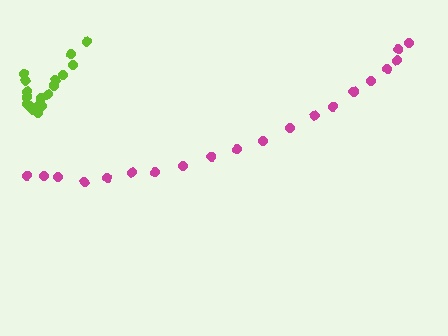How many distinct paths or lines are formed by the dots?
There are 2 distinct paths.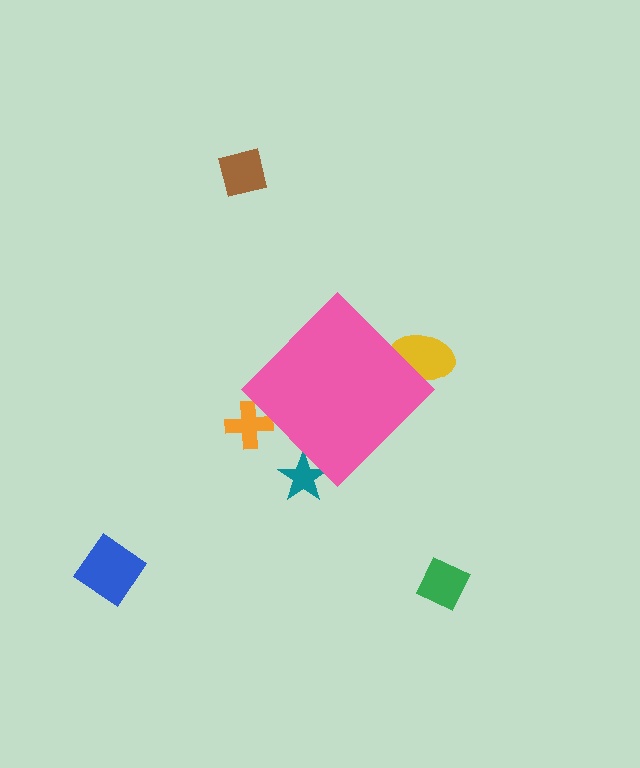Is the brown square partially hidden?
No, the brown square is fully visible.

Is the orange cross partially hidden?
Yes, the orange cross is partially hidden behind the pink diamond.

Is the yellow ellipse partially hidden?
Yes, the yellow ellipse is partially hidden behind the pink diamond.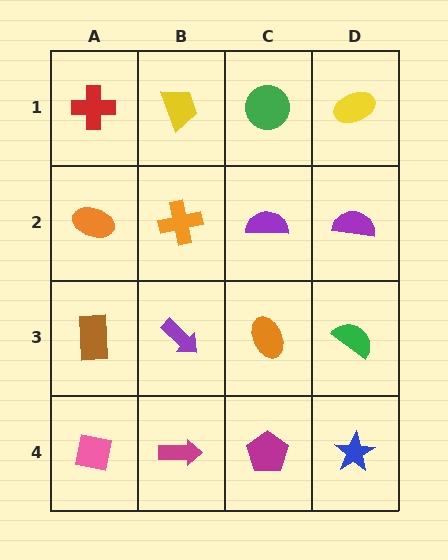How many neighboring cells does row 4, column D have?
2.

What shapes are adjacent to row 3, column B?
An orange cross (row 2, column B), a magenta arrow (row 4, column B), a brown rectangle (row 3, column A), an orange ellipse (row 3, column C).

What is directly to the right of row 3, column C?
A green semicircle.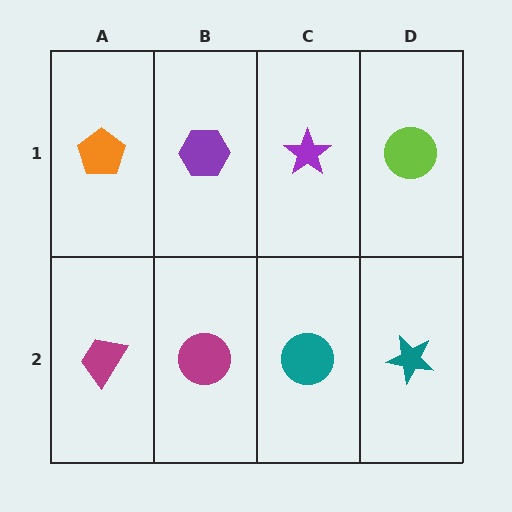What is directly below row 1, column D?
A teal star.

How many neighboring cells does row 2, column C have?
3.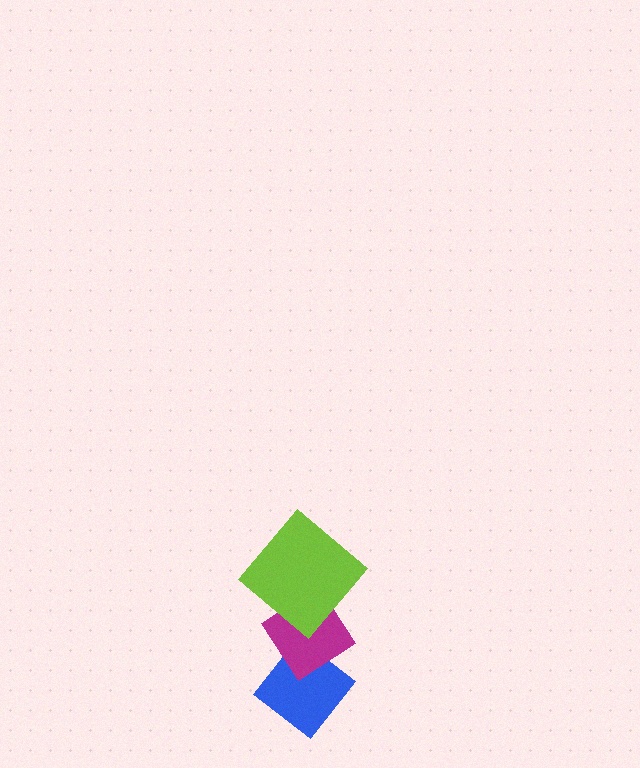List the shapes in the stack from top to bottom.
From top to bottom: the lime diamond, the magenta diamond, the blue diamond.